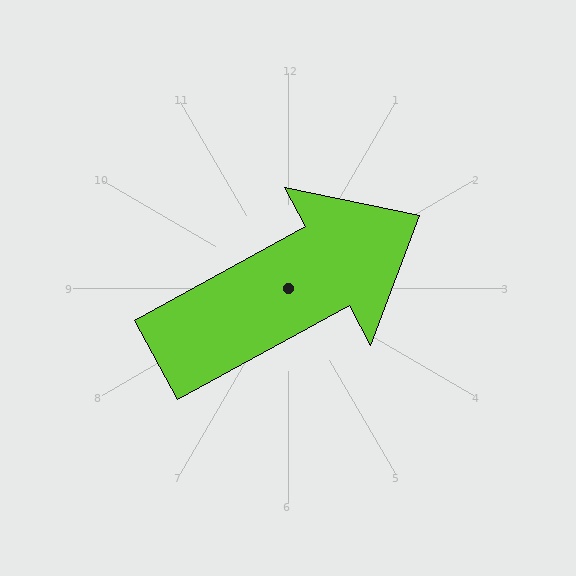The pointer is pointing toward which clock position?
Roughly 2 o'clock.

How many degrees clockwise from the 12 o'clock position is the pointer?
Approximately 61 degrees.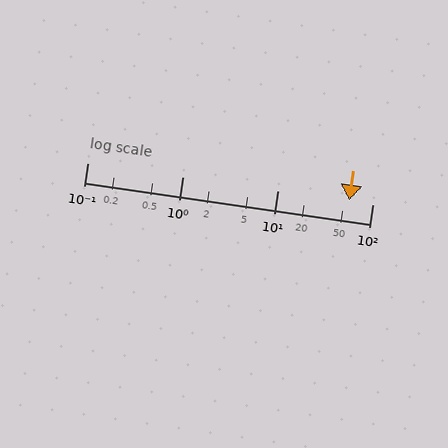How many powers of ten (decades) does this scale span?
The scale spans 3 decades, from 0.1 to 100.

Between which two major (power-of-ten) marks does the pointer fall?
The pointer is between 10 and 100.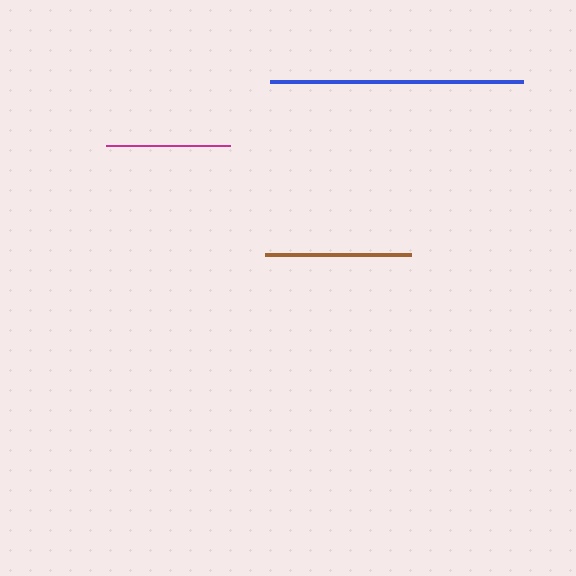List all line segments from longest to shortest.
From longest to shortest: blue, brown, magenta.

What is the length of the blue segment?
The blue segment is approximately 253 pixels long.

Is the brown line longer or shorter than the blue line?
The blue line is longer than the brown line.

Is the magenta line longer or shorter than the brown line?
The brown line is longer than the magenta line.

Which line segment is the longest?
The blue line is the longest at approximately 253 pixels.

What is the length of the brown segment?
The brown segment is approximately 146 pixels long.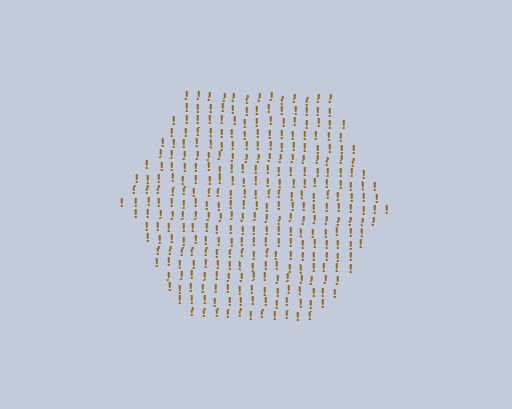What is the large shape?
The large shape is a hexagon.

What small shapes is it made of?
It is made of small exclamation marks.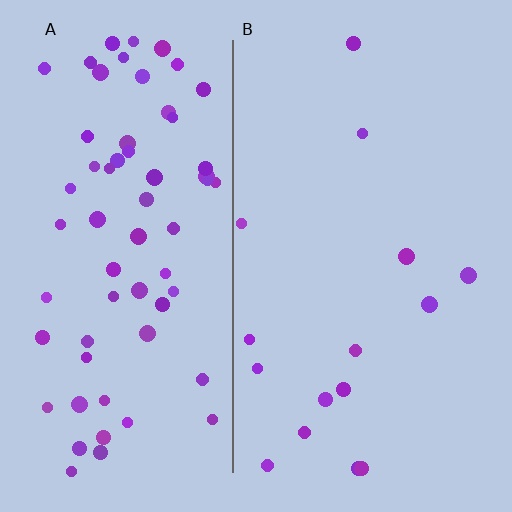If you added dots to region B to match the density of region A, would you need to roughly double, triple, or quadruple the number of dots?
Approximately quadruple.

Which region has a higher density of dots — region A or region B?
A (the left).